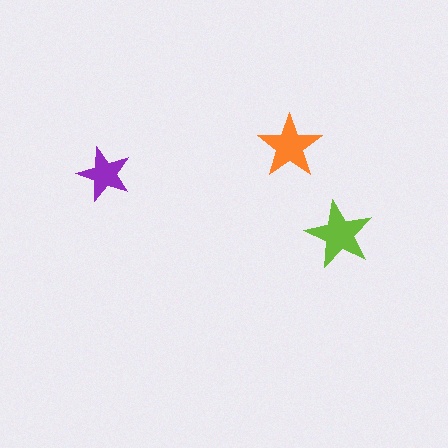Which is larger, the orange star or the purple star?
The orange one.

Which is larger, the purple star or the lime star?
The lime one.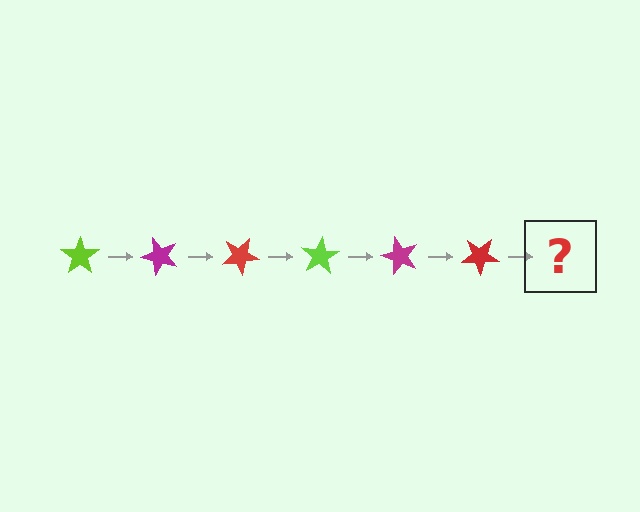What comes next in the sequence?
The next element should be a lime star, rotated 300 degrees from the start.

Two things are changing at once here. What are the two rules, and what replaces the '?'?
The two rules are that it rotates 50 degrees each step and the color cycles through lime, magenta, and red. The '?' should be a lime star, rotated 300 degrees from the start.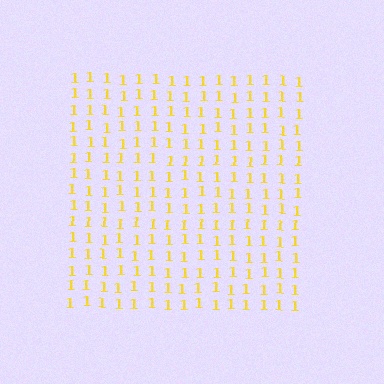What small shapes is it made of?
It is made of small digit 1's.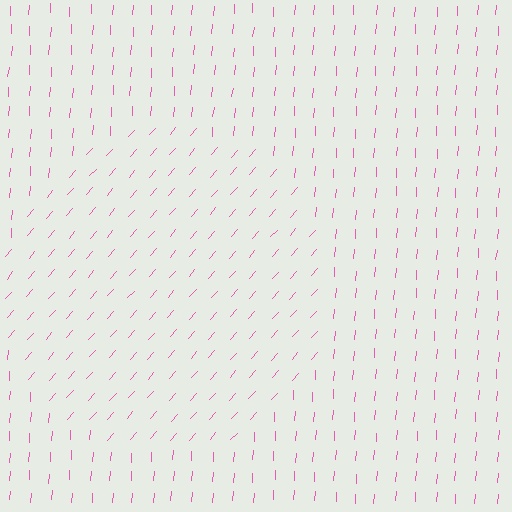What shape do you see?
I see a circle.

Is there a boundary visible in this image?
Yes, there is a texture boundary formed by a change in line orientation.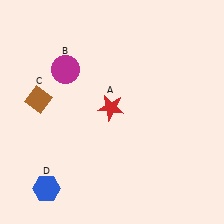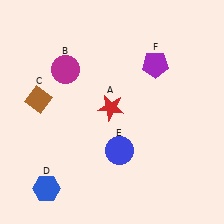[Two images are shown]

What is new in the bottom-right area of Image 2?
A blue circle (E) was added in the bottom-right area of Image 2.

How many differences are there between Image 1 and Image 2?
There are 2 differences between the two images.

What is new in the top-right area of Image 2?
A purple pentagon (F) was added in the top-right area of Image 2.